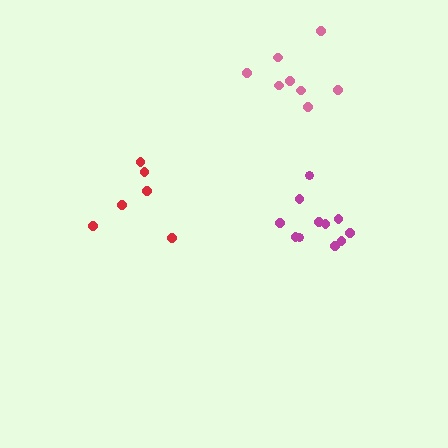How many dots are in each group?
Group 1: 8 dots, Group 2: 11 dots, Group 3: 6 dots (25 total).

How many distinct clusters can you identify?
There are 3 distinct clusters.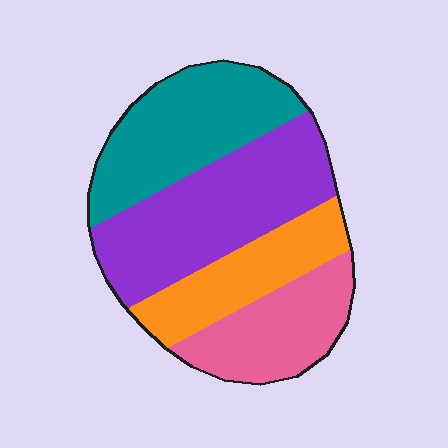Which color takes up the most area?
Purple, at roughly 35%.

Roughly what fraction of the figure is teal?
Teal takes up between a sixth and a third of the figure.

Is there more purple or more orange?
Purple.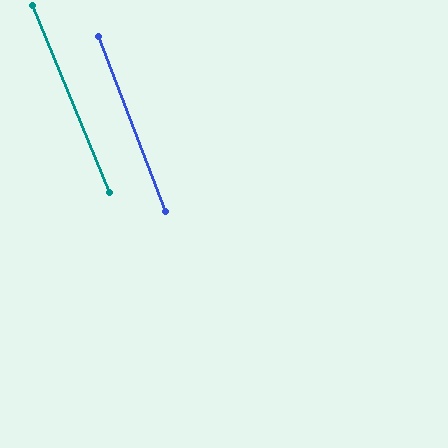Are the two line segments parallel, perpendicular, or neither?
Parallel — their directions differ by only 1.5°.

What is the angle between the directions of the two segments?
Approximately 2 degrees.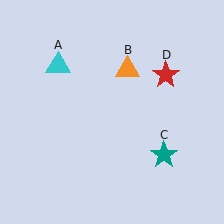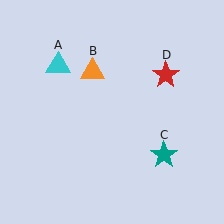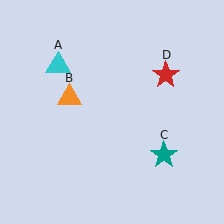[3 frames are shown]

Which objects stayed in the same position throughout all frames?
Cyan triangle (object A) and teal star (object C) and red star (object D) remained stationary.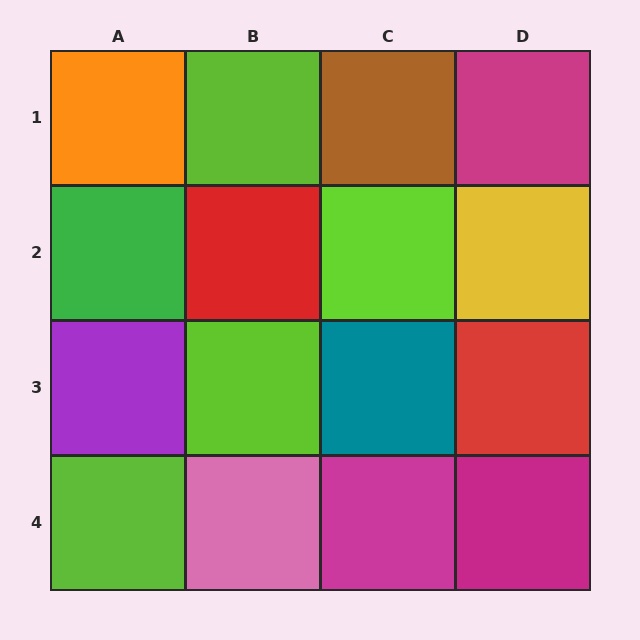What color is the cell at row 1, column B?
Lime.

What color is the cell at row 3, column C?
Teal.